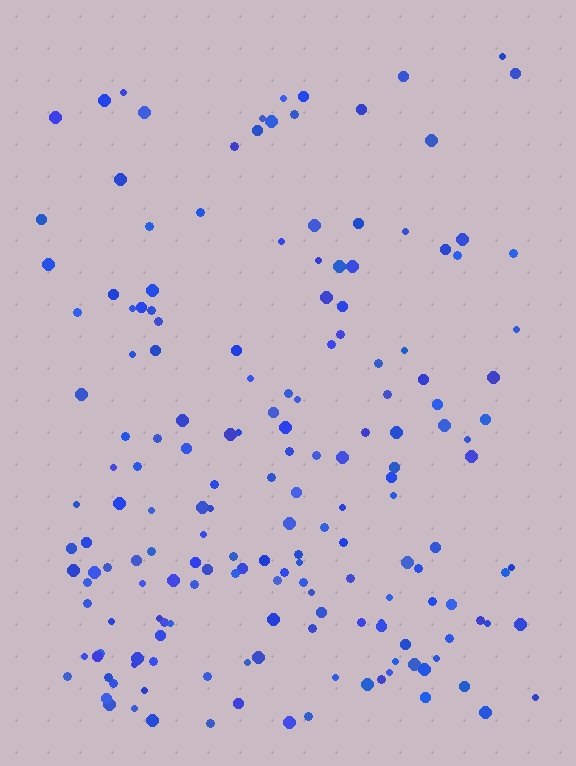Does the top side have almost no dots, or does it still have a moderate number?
Still a moderate number, just noticeably fewer than the bottom.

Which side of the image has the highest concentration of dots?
The bottom.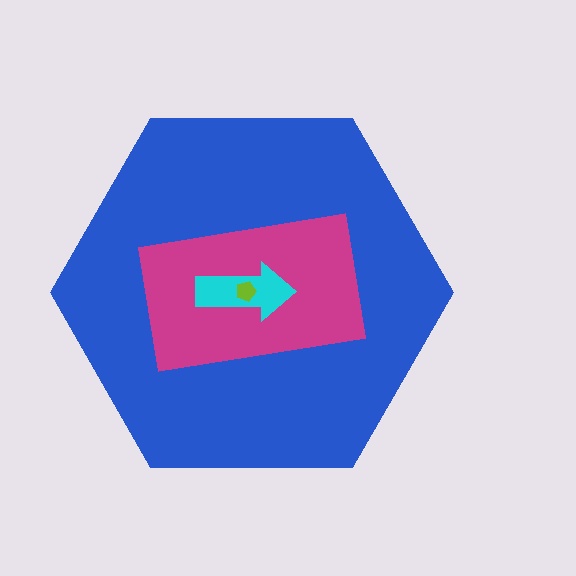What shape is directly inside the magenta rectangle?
The cyan arrow.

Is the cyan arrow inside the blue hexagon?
Yes.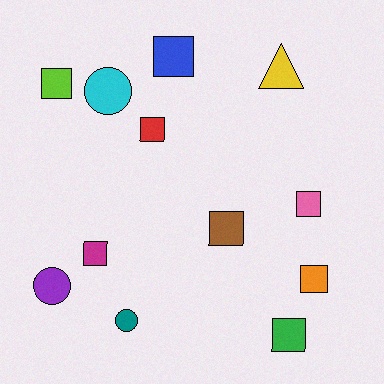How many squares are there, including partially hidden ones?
There are 8 squares.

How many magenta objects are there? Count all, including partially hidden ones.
There is 1 magenta object.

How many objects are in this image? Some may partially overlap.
There are 12 objects.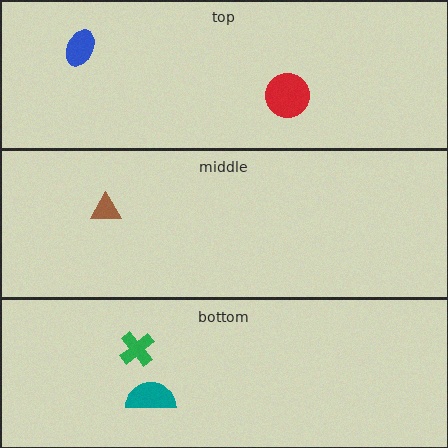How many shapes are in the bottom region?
2.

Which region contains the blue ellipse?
The top region.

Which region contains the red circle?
The top region.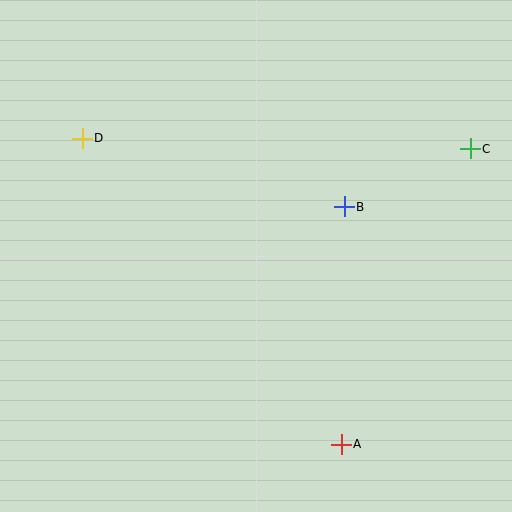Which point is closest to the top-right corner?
Point C is closest to the top-right corner.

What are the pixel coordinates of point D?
Point D is at (82, 138).